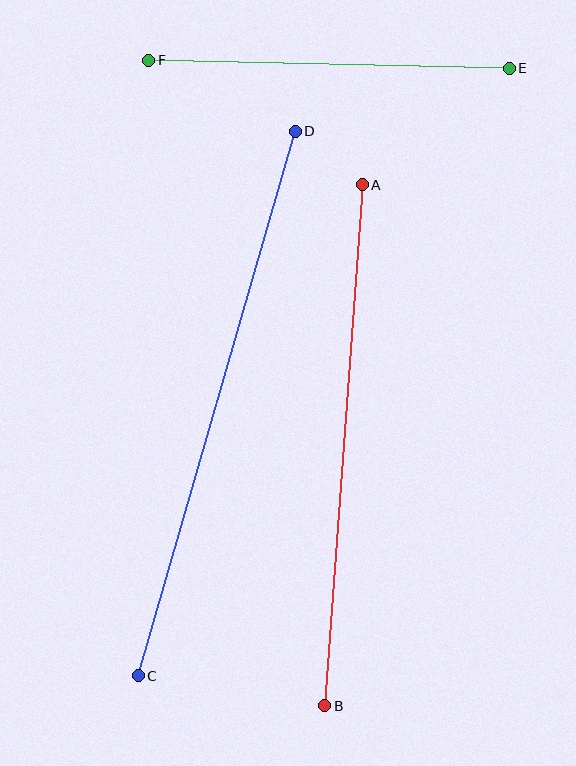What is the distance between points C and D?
The distance is approximately 566 pixels.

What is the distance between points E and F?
The distance is approximately 361 pixels.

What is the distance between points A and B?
The distance is approximately 522 pixels.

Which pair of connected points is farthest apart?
Points C and D are farthest apart.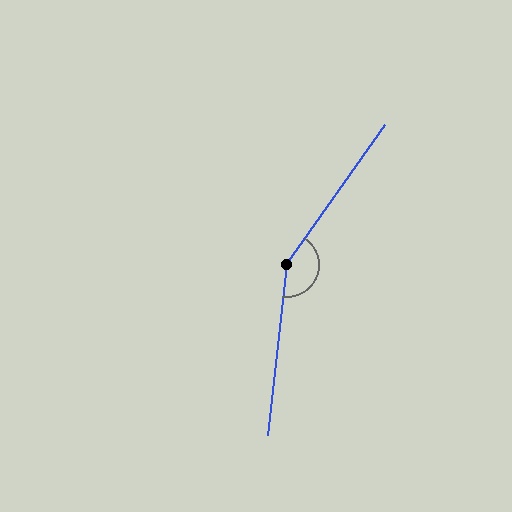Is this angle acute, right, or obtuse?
It is obtuse.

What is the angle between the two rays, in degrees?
Approximately 151 degrees.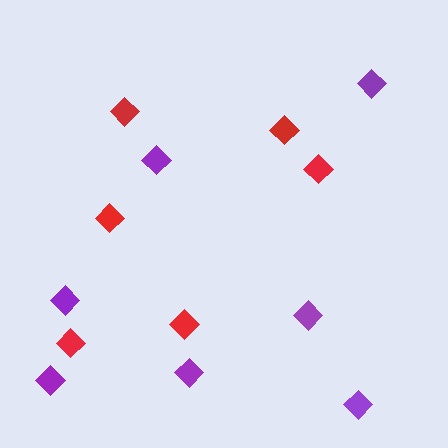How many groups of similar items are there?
There are 2 groups: one group of red diamonds (6) and one group of purple diamonds (7).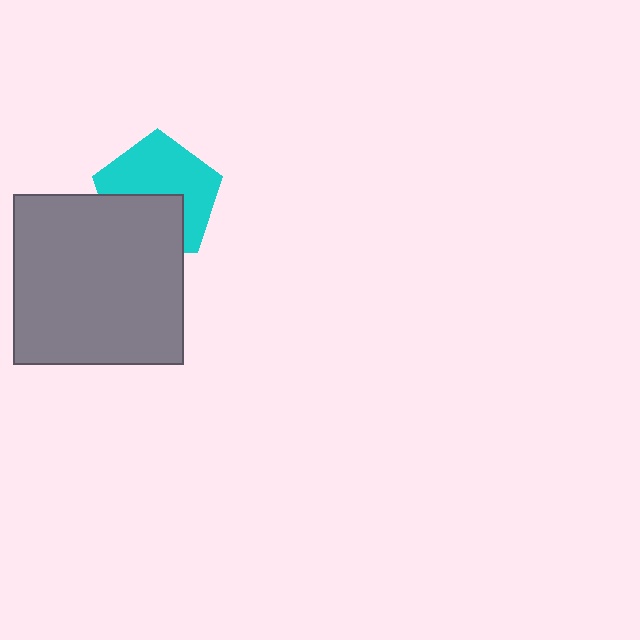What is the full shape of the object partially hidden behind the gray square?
The partially hidden object is a cyan pentagon.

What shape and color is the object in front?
The object in front is a gray square.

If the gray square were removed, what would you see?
You would see the complete cyan pentagon.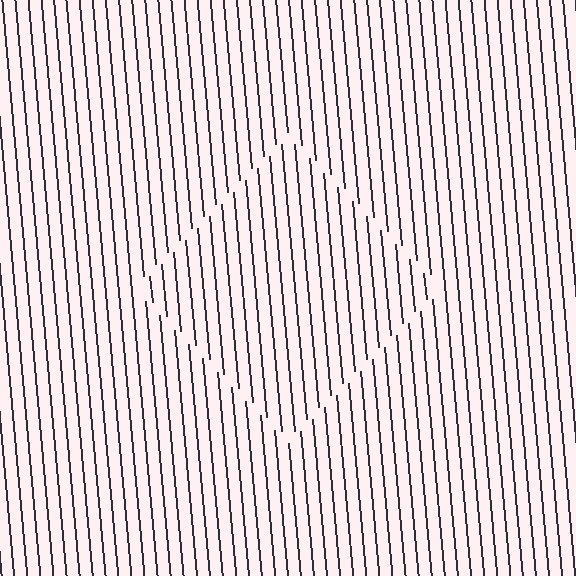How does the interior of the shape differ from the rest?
The interior of the shape contains the same grating, shifted by half a period — the contour is defined by the phase discontinuity where line-ends from the inner and outer gratings abut.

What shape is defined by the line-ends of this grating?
An illusory square. The interior of the shape contains the same grating, shifted by half a period — the contour is defined by the phase discontinuity where line-ends from the inner and outer gratings abut.